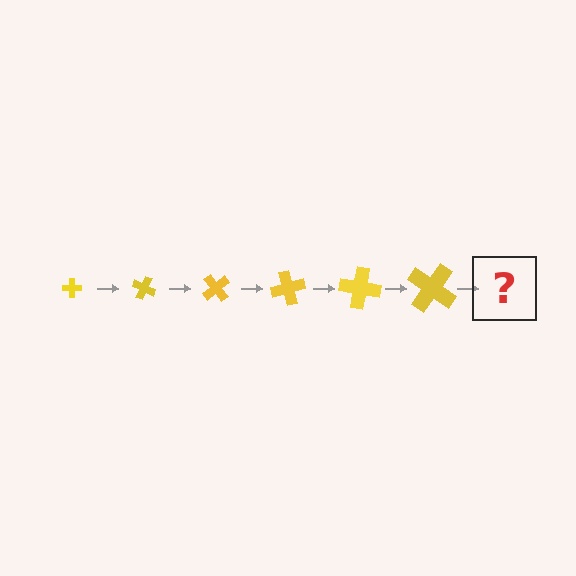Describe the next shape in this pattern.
It should be a cross, larger than the previous one and rotated 150 degrees from the start.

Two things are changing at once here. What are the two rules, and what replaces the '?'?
The two rules are that the cross grows larger each step and it rotates 25 degrees each step. The '?' should be a cross, larger than the previous one and rotated 150 degrees from the start.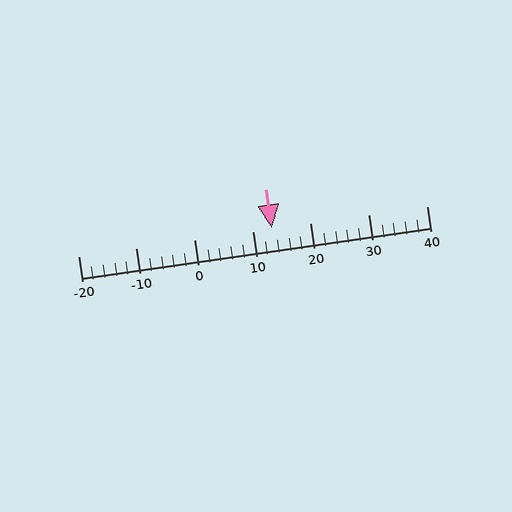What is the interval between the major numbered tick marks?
The major tick marks are spaced 10 units apart.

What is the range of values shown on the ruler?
The ruler shows values from -20 to 40.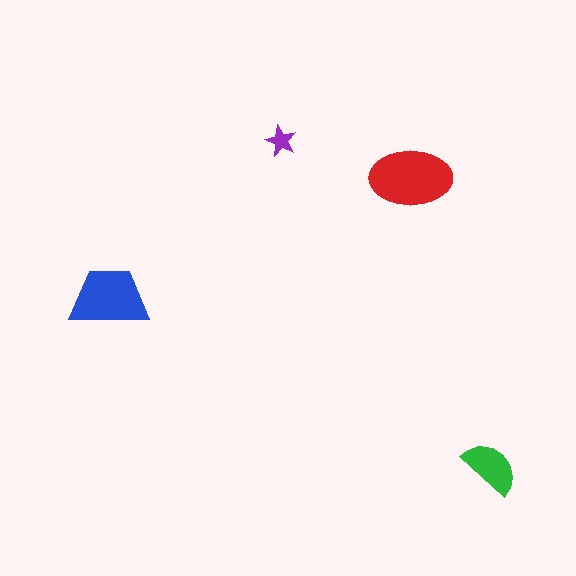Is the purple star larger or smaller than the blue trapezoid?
Smaller.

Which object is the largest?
The red ellipse.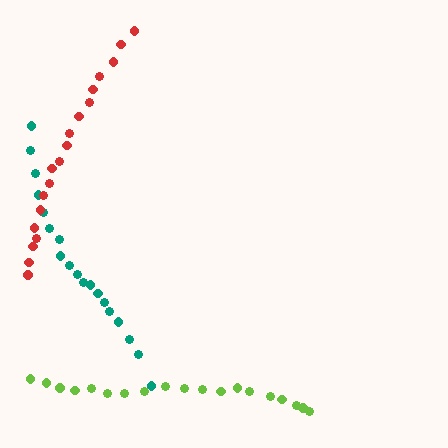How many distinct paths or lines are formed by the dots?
There are 3 distinct paths.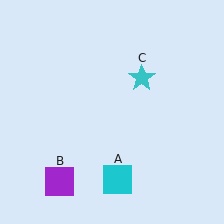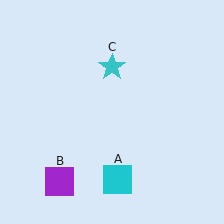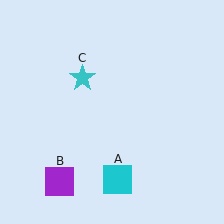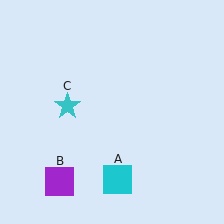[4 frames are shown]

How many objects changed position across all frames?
1 object changed position: cyan star (object C).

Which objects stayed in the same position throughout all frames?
Cyan square (object A) and purple square (object B) remained stationary.